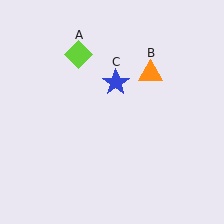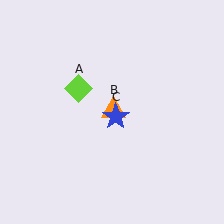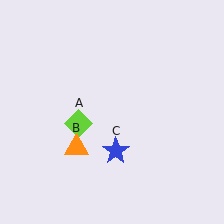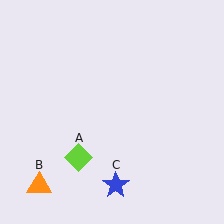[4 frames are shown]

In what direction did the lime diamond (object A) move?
The lime diamond (object A) moved down.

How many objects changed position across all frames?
3 objects changed position: lime diamond (object A), orange triangle (object B), blue star (object C).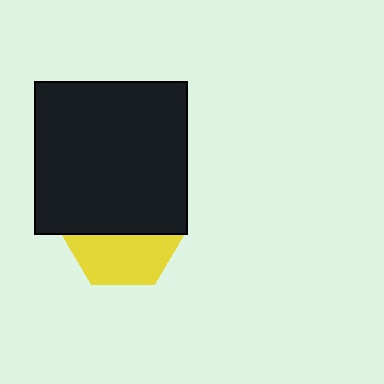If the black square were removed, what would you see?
You would see the complete yellow hexagon.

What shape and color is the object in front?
The object in front is a black square.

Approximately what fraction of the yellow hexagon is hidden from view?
Roughly 56% of the yellow hexagon is hidden behind the black square.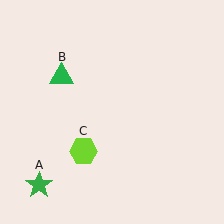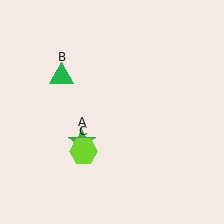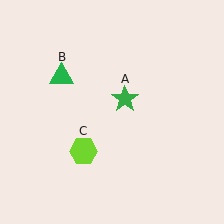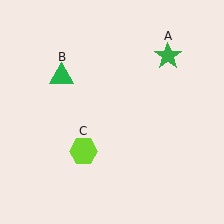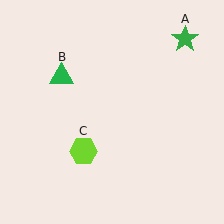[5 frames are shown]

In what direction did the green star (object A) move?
The green star (object A) moved up and to the right.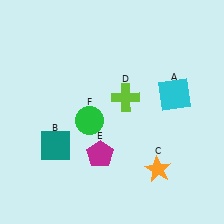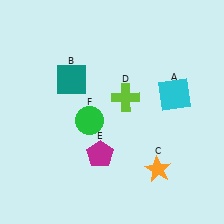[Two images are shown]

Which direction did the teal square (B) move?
The teal square (B) moved up.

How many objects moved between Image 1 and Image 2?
1 object moved between the two images.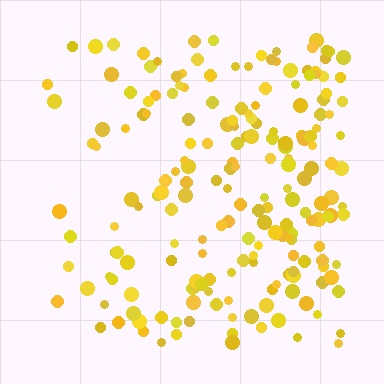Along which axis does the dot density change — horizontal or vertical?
Horizontal.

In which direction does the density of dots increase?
From left to right, with the right side densest.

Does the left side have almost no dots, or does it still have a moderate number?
Still a moderate number, just noticeably fewer than the right.